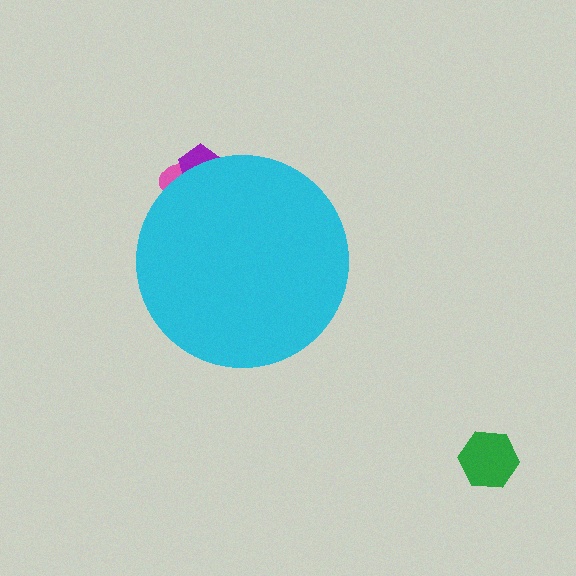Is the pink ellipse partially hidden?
Yes, the pink ellipse is partially hidden behind the cyan circle.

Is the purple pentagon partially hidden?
Yes, the purple pentagon is partially hidden behind the cyan circle.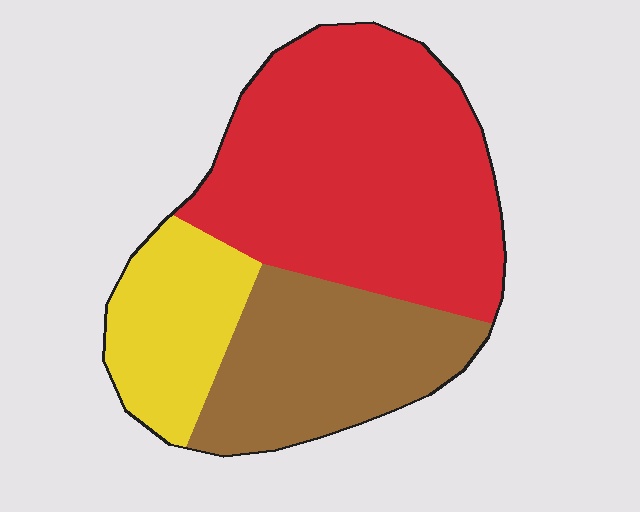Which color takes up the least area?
Yellow, at roughly 20%.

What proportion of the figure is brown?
Brown takes up about one quarter (1/4) of the figure.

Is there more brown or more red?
Red.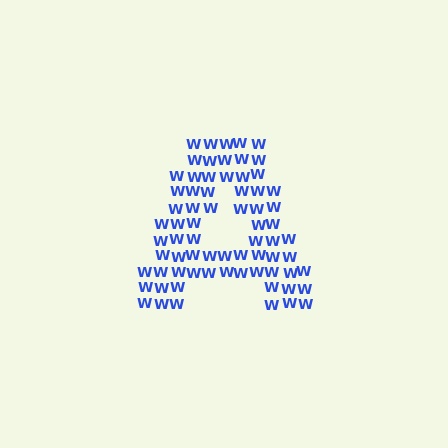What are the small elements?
The small elements are letter W's.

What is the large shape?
The large shape is the letter A.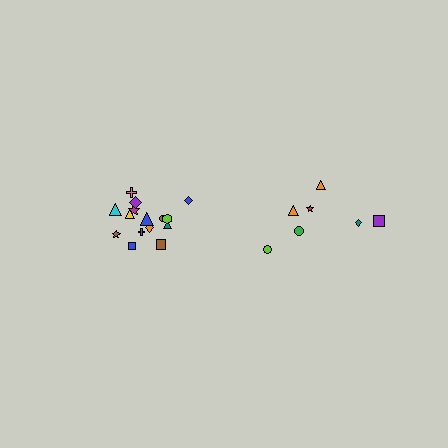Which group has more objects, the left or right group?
The left group.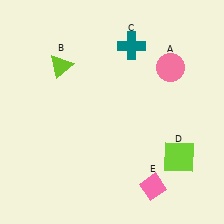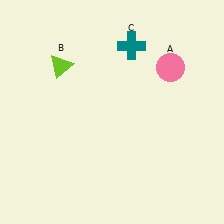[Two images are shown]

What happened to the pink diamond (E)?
The pink diamond (E) was removed in Image 2. It was in the bottom-right area of Image 1.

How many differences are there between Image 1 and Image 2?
There are 2 differences between the two images.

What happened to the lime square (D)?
The lime square (D) was removed in Image 2. It was in the bottom-right area of Image 1.